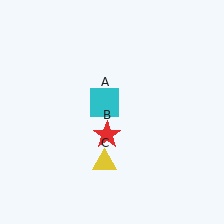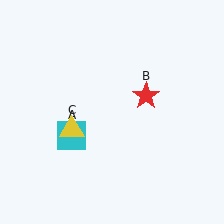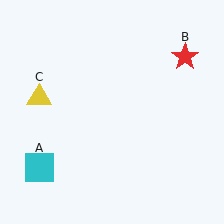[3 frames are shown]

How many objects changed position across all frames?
3 objects changed position: cyan square (object A), red star (object B), yellow triangle (object C).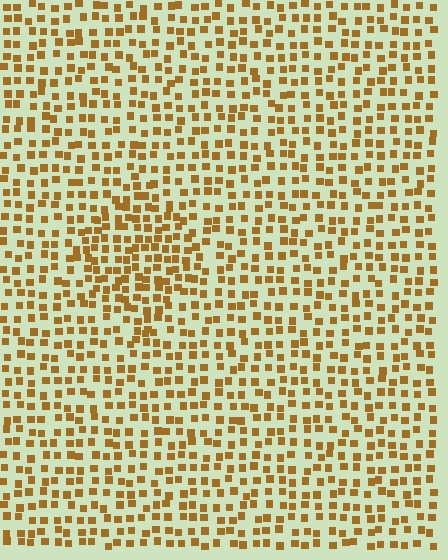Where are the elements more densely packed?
The elements are more densely packed inside the diamond boundary.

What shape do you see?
I see a diamond.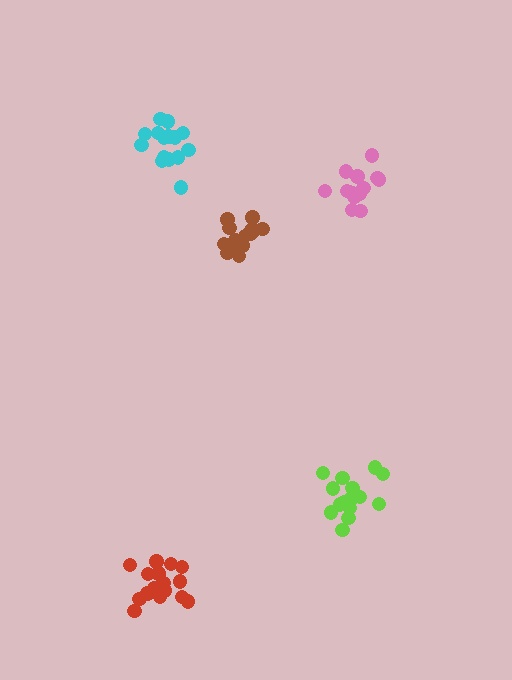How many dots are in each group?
Group 1: 14 dots, Group 2: 14 dots, Group 3: 15 dots, Group 4: 16 dots, Group 5: 16 dots (75 total).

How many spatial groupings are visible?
There are 5 spatial groupings.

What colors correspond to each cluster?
The clusters are colored: brown, pink, cyan, lime, red.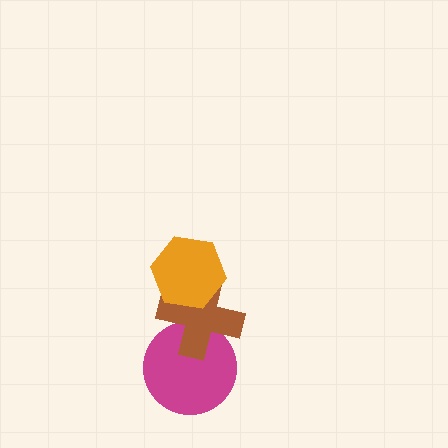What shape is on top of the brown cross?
The orange hexagon is on top of the brown cross.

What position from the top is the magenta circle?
The magenta circle is 3rd from the top.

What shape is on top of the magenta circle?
The brown cross is on top of the magenta circle.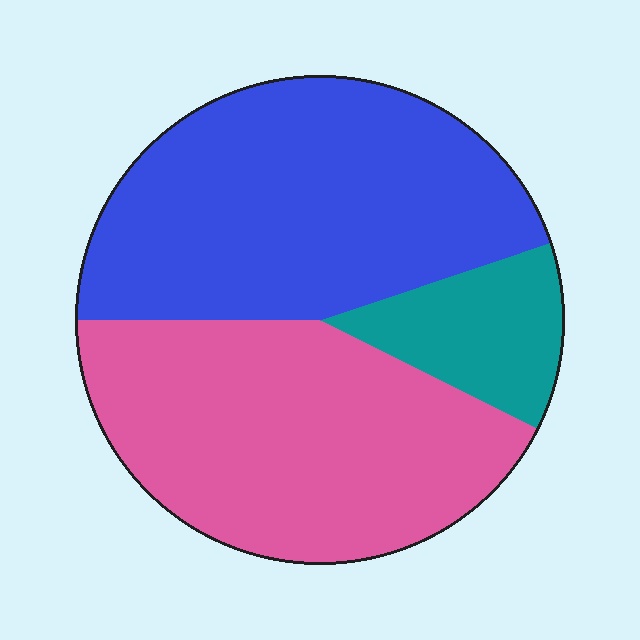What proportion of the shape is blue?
Blue covers 45% of the shape.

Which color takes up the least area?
Teal, at roughly 10%.